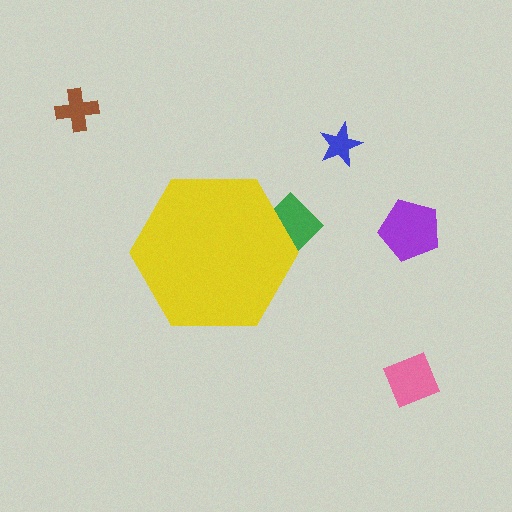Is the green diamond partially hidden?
Yes, the green diamond is partially hidden behind the yellow hexagon.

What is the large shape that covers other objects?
A yellow hexagon.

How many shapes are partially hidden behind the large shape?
1 shape is partially hidden.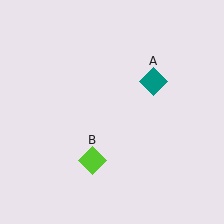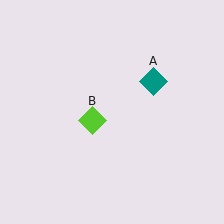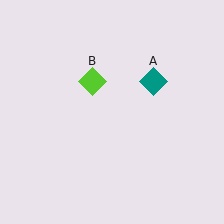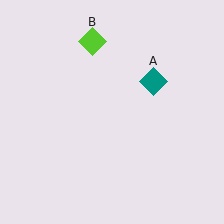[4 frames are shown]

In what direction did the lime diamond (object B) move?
The lime diamond (object B) moved up.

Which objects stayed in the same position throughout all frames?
Teal diamond (object A) remained stationary.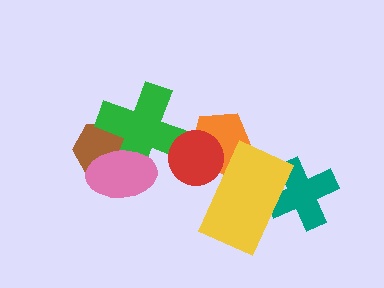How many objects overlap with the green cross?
3 objects overlap with the green cross.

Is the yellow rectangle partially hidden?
Yes, it is partially covered by another shape.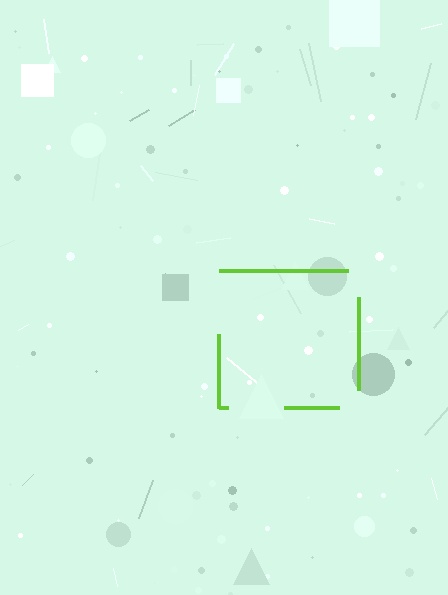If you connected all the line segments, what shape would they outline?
They would outline a square.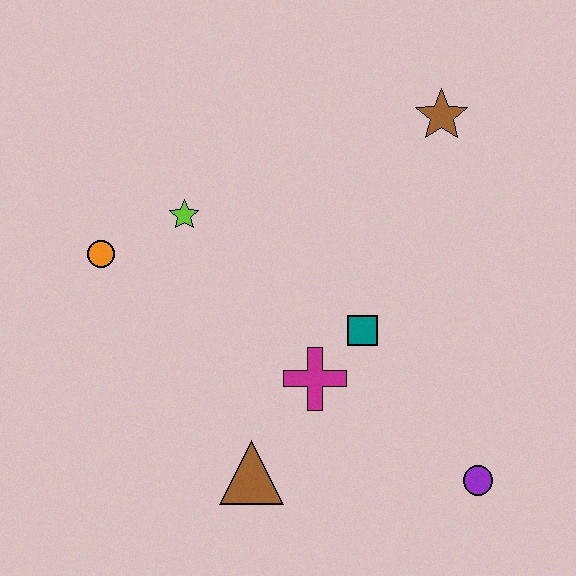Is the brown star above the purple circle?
Yes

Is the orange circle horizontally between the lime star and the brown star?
No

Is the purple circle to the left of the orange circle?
No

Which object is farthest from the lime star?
The purple circle is farthest from the lime star.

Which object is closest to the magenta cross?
The teal square is closest to the magenta cross.